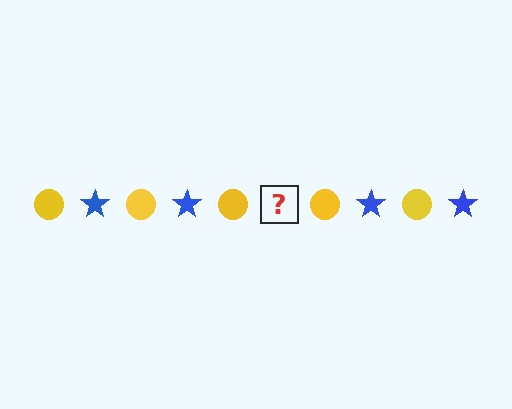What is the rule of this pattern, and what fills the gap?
The rule is that the pattern alternates between yellow circle and blue star. The gap should be filled with a blue star.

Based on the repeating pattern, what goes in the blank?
The blank should be a blue star.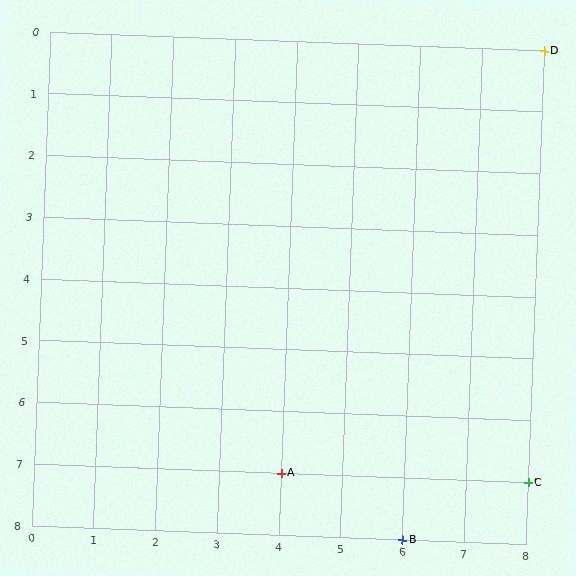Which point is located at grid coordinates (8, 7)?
Point C is at (8, 7).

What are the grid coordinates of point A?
Point A is at grid coordinates (4, 7).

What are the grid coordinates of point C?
Point C is at grid coordinates (8, 7).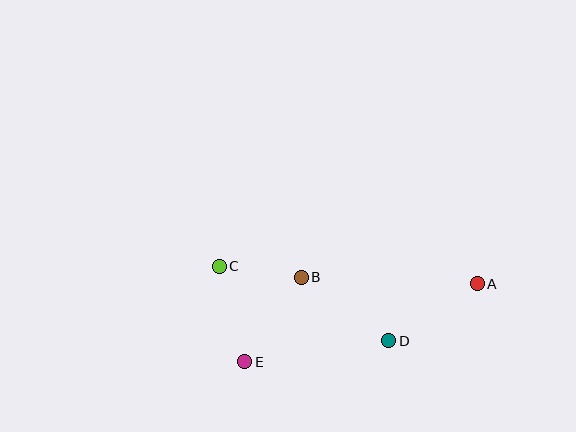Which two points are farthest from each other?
Points A and C are farthest from each other.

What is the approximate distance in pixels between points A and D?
The distance between A and D is approximately 105 pixels.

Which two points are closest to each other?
Points B and C are closest to each other.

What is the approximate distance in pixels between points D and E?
The distance between D and E is approximately 145 pixels.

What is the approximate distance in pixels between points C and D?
The distance between C and D is approximately 185 pixels.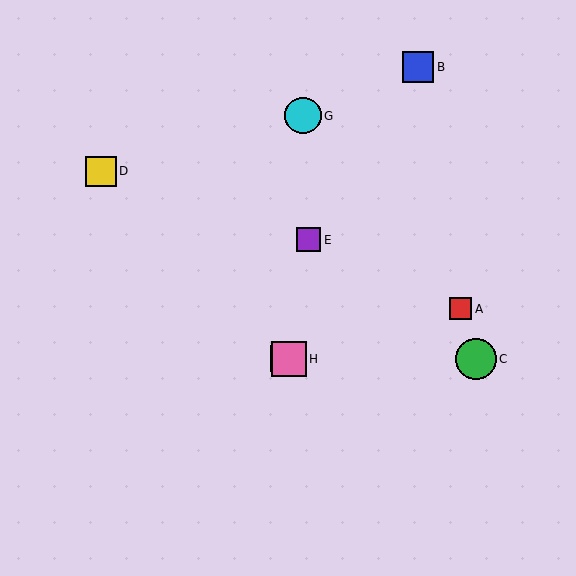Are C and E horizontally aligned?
No, C is at y≈359 and E is at y≈240.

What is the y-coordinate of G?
Object G is at y≈116.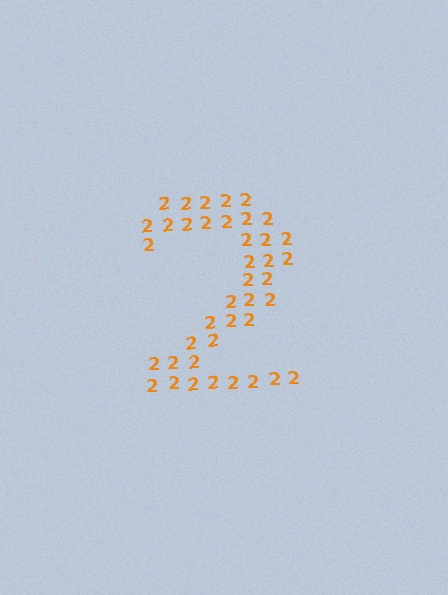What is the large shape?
The large shape is the digit 2.